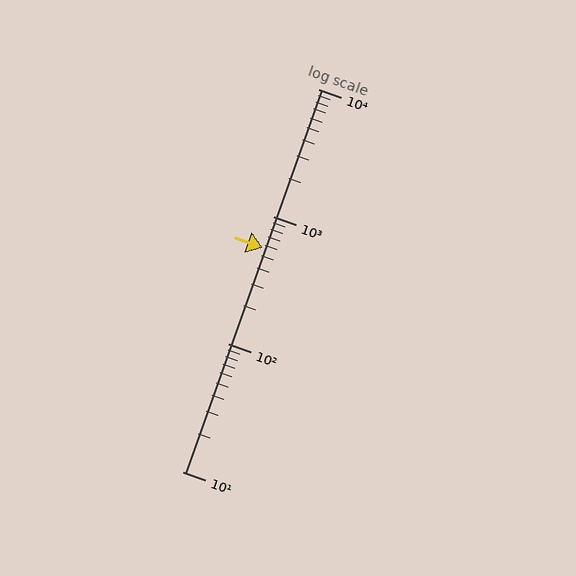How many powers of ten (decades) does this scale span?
The scale spans 3 decades, from 10 to 10000.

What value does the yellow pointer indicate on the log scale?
The pointer indicates approximately 570.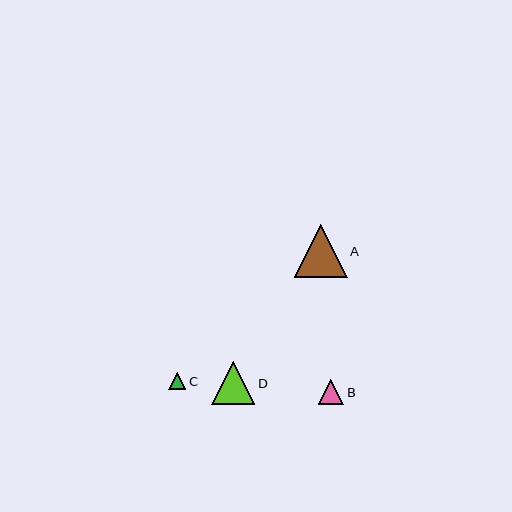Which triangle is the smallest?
Triangle C is the smallest with a size of approximately 17 pixels.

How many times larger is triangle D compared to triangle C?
Triangle D is approximately 2.5 times the size of triangle C.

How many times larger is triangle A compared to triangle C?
Triangle A is approximately 3.1 times the size of triangle C.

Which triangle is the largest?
Triangle A is the largest with a size of approximately 53 pixels.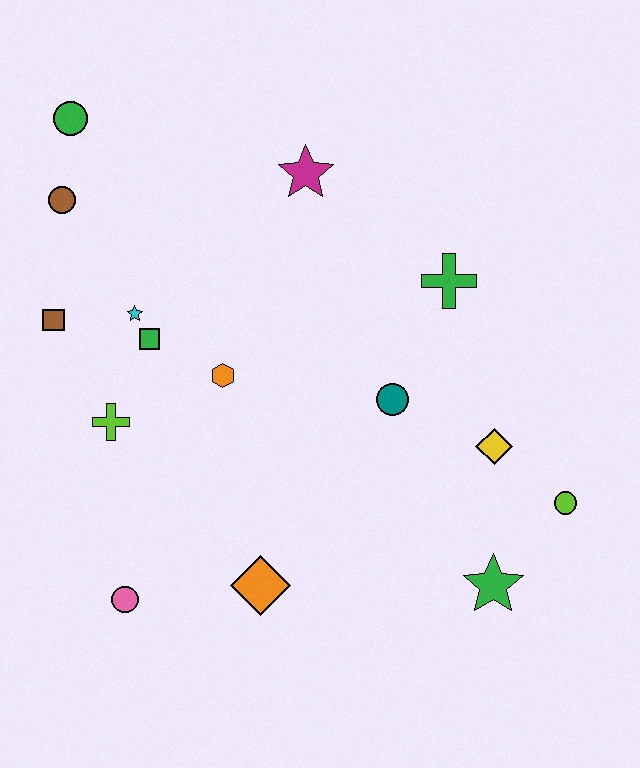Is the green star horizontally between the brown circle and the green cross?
No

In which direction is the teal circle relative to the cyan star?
The teal circle is to the right of the cyan star.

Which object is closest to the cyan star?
The green square is closest to the cyan star.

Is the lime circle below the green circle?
Yes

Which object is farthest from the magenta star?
The pink circle is farthest from the magenta star.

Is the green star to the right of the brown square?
Yes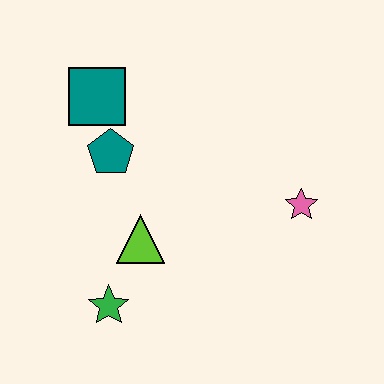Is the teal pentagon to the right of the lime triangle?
No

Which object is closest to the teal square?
The teal pentagon is closest to the teal square.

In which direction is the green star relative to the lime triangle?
The green star is below the lime triangle.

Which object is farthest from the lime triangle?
The pink star is farthest from the lime triangle.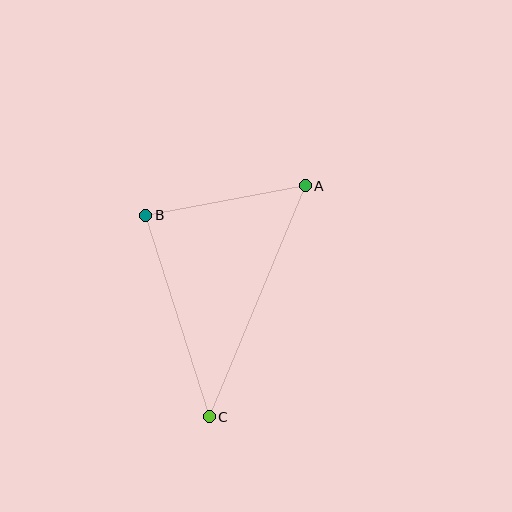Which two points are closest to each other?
Points A and B are closest to each other.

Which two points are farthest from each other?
Points A and C are farthest from each other.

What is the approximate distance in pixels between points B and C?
The distance between B and C is approximately 211 pixels.